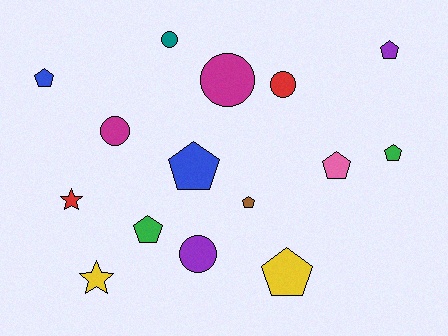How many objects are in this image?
There are 15 objects.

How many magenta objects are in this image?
There are 2 magenta objects.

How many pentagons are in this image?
There are 8 pentagons.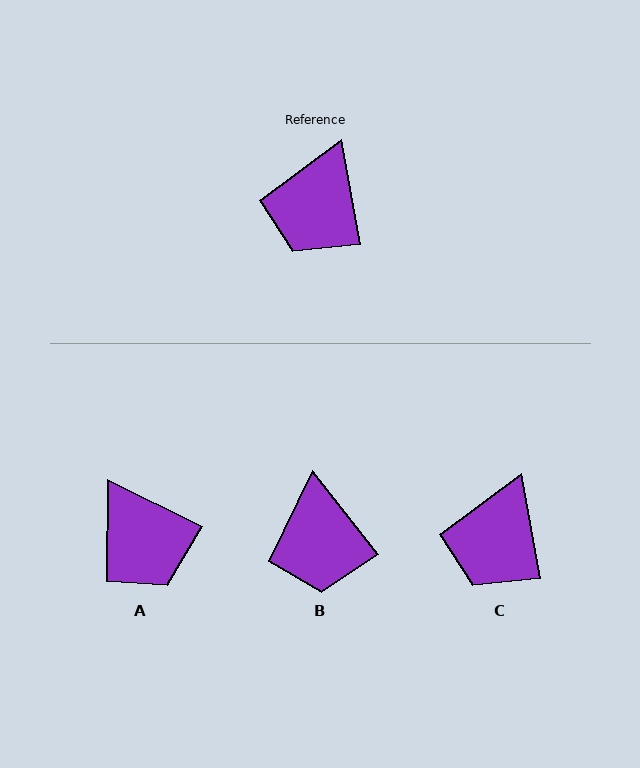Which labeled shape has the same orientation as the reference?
C.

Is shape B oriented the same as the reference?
No, it is off by about 28 degrees.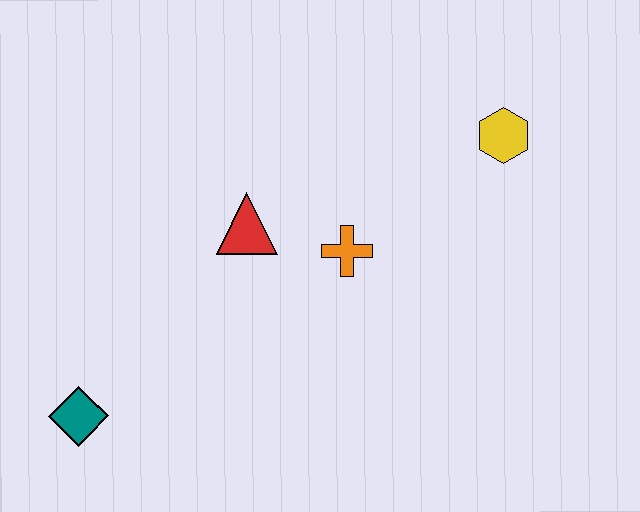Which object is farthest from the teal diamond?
The yellow hexagon is farthest from the teal diamond.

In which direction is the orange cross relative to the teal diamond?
The orange cross is to the right of the teal diamond.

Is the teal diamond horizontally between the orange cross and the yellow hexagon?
No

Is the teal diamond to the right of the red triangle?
No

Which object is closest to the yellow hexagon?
The orange cross is closest to the yellow hexagon.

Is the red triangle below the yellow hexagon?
Yes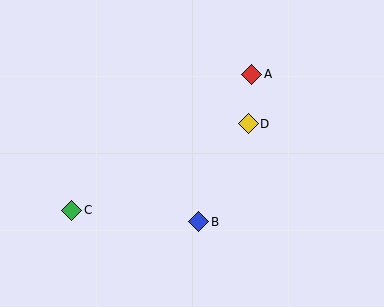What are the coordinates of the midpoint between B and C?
The midpoint between B and C is at (135, 216).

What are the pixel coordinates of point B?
Point B is at (199, 222).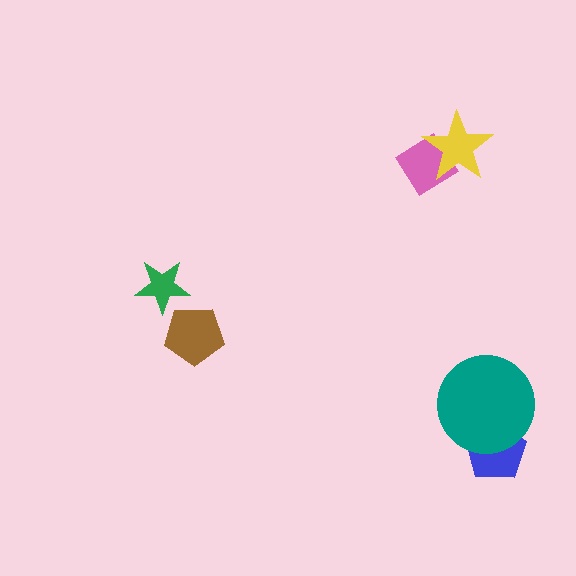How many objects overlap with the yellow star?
1 object overlaps with the yellow star.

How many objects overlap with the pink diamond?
1 object overlaps with the pink diamond.